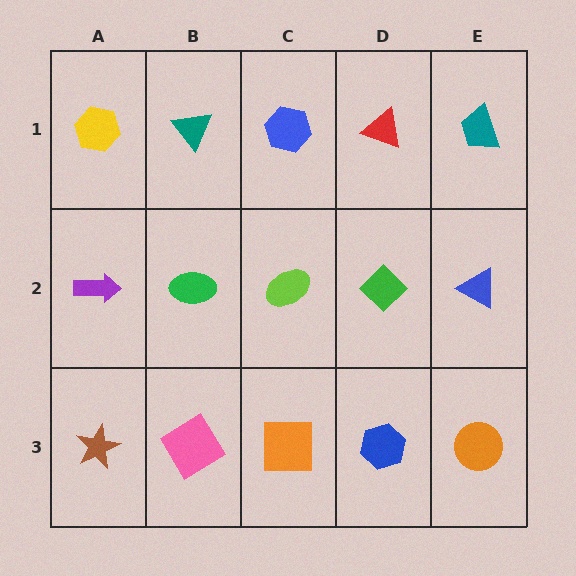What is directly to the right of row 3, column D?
An orange circle.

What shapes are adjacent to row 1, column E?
A blue triangle (row 2, column E), a red triangle (row 1, column D).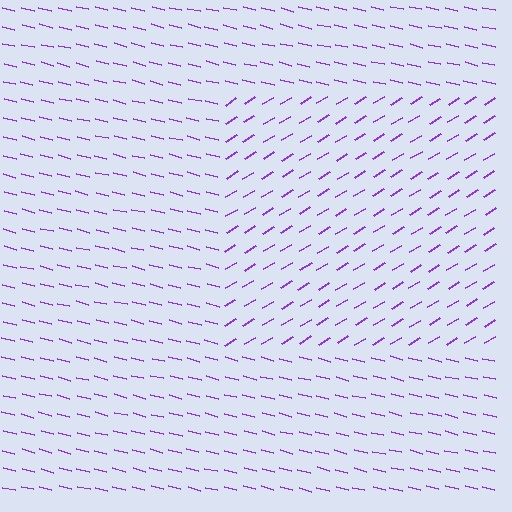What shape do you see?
I see a rectangle.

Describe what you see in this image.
The image is filled with small purple line segments. A rectangle region in the image has lines oriented differently from the surrounding lines, creating a visible texture boundary.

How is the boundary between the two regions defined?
The boundary is defined purely by a change in line orientation (approximately 45 degrees difference). All lines are the same color and thickness.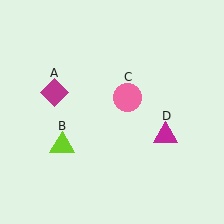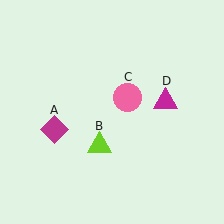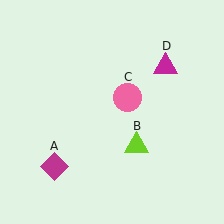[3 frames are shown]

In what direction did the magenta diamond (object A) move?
The magenta diamond (object A) moved down.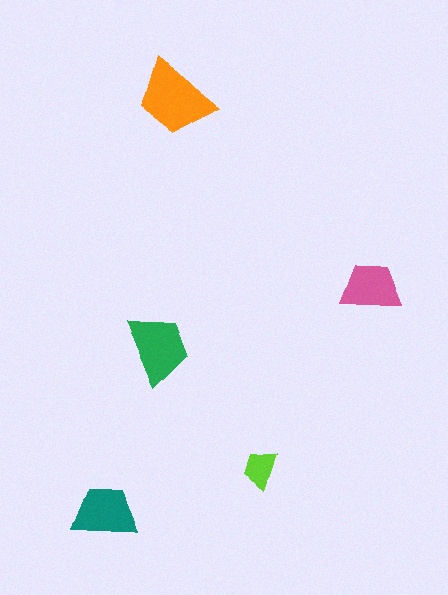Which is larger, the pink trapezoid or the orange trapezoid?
The orange one.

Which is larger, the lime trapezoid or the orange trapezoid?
The orange one.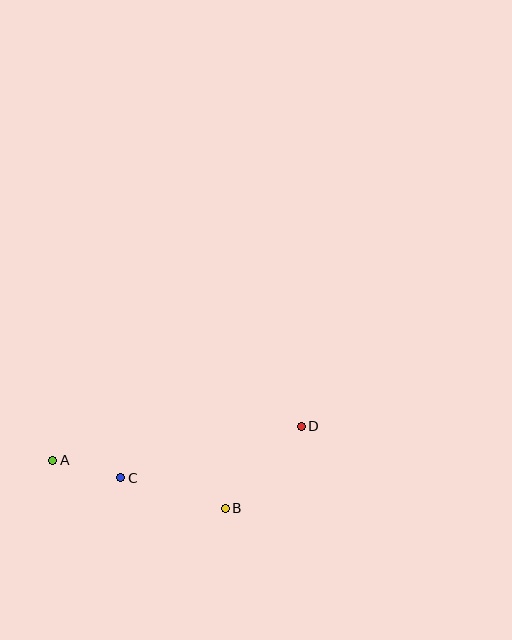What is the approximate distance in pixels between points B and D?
The distance between B and D is approximately 112 pixels.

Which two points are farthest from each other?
Points A and D are farthest from each other.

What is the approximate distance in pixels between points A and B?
The distance between A and B is approximately 179 pixels.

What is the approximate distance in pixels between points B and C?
The distance between B and C is approximately 109 pixels.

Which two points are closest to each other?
Points A and C are closest to each other.